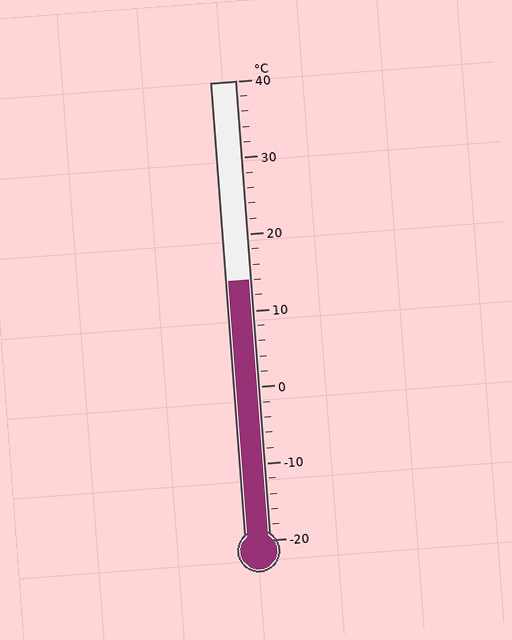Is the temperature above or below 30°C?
The temperature is below 30°C.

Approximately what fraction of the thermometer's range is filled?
The thermometer is filled to approximately 55% of its range.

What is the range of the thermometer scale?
The thermometer scale ranges from -20°C to 40°C.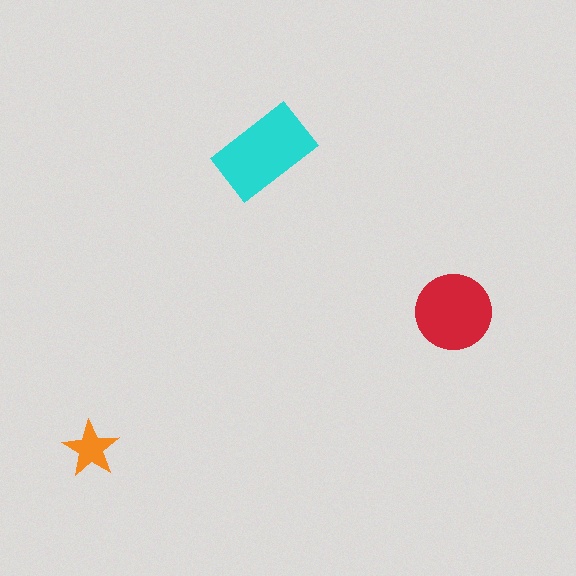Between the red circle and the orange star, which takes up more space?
The red circle.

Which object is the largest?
The cyan rectangle.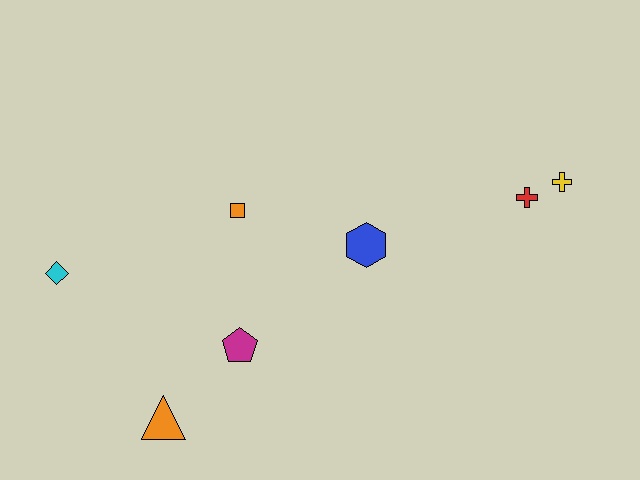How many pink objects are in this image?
There are no pink objects.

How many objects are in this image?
There are 7 objects.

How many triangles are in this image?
There is 1 triangle.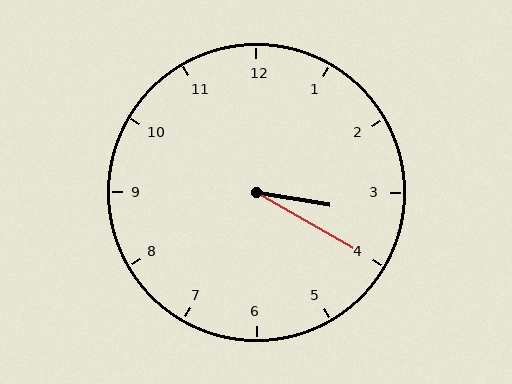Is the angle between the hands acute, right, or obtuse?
It is acute.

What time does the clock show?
3:20.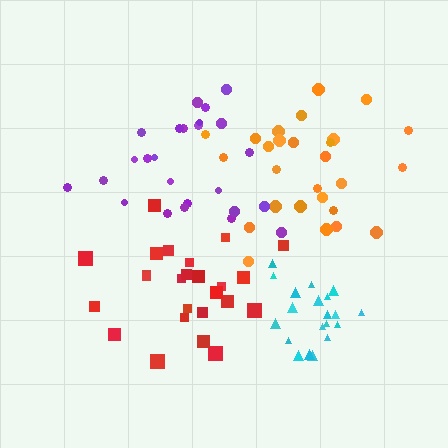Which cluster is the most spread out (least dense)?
Purple.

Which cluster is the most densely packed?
Cyan.